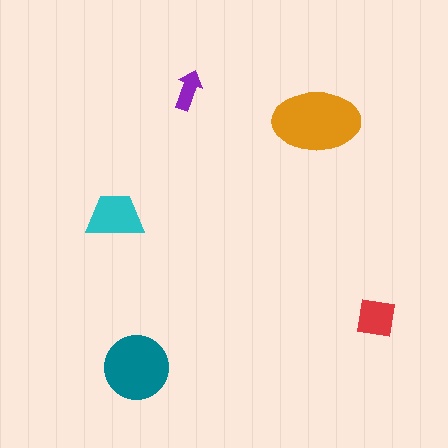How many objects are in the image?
There are 5 objects in the image.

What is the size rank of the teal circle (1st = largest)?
2nd.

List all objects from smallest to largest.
The purple arrow, the red square, the cyan trapezoid, the teal circle, the orange ellipse.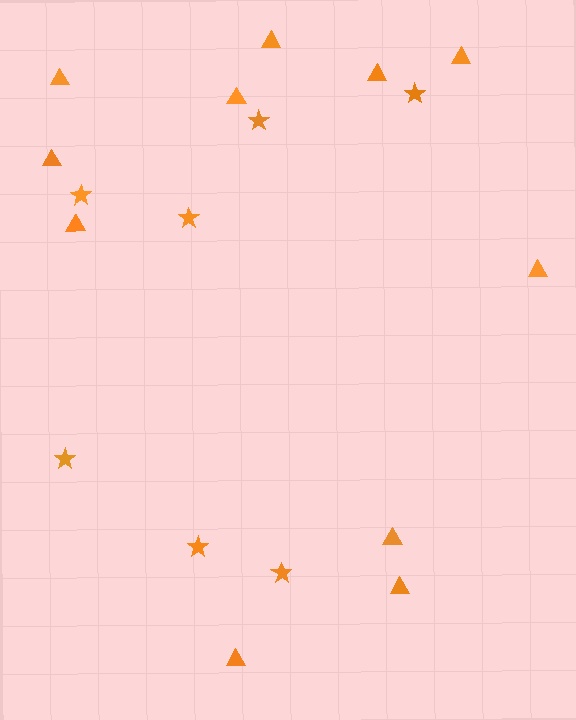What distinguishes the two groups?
There are 2 groups: one group of triangles (11) and one group of stars (7).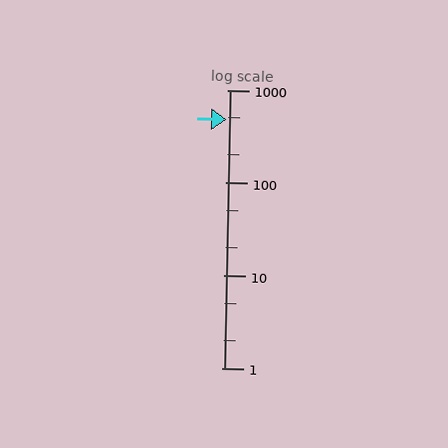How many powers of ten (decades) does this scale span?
The scale spans 3 decades, from 1 to 1000.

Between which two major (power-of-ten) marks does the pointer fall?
The pointer is between 100 and 1000.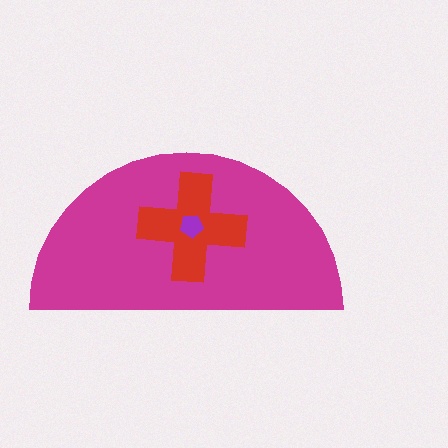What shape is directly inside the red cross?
The purple pentagon.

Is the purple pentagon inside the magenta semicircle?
Yes.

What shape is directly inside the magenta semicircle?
The red cross.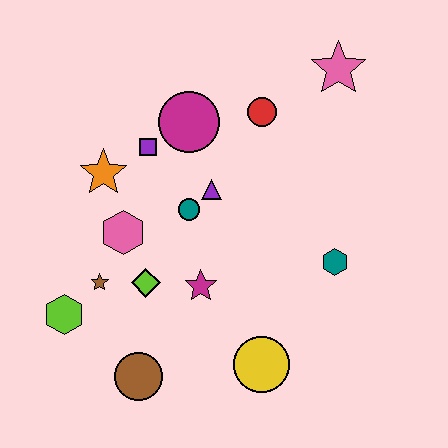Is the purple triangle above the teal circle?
Yes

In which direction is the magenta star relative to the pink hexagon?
The magenta star is to the right of the pink hexagon.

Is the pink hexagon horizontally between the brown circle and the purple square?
No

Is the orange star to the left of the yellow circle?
Yes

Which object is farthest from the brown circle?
The pink star is farthest from the brown circle.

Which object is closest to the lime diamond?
The brown star is closest to the lime diamond.